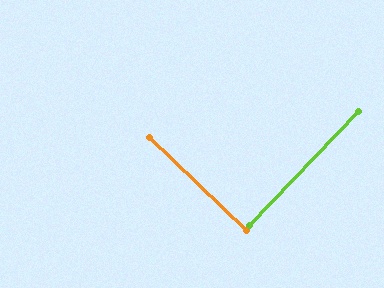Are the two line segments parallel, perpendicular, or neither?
Perpendicular — they meet at approximately 90°.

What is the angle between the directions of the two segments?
Approximately 90 degrees.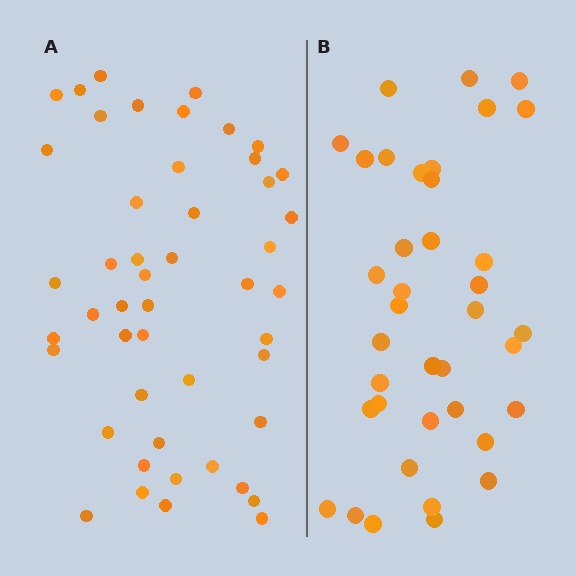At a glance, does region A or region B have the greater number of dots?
Region A (the left region) has more dots.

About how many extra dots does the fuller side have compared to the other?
Region A has roughly 10 or so more dots than region B.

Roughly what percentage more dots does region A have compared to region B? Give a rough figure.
About 25% more.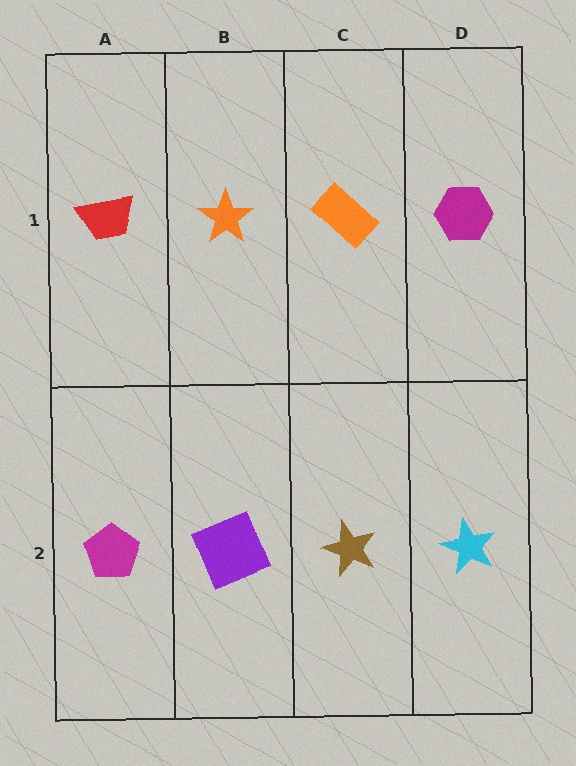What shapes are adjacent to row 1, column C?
A brown star (row 2, column C), an orange star (row 1, column B), a magenta hexagon (row 1, column D).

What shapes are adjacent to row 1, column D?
A cyan star (row 2, column D), an orange rectangle (row 1, column C).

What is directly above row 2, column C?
An orange rectangle.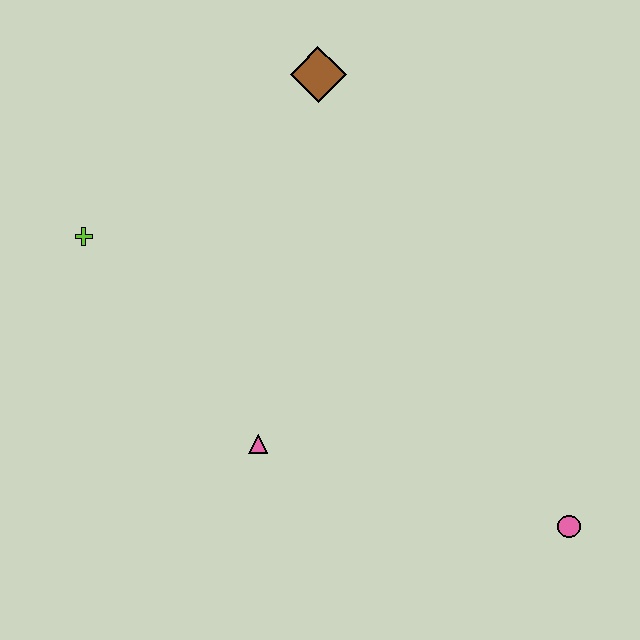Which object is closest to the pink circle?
The pink triangle is closest to the pink circle.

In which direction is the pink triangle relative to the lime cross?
The pink triangle is below the lime cross.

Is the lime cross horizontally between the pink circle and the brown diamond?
No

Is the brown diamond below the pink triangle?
No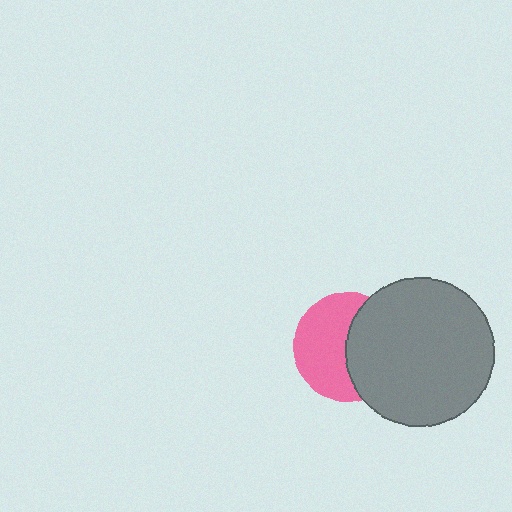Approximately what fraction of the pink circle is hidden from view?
Roughly 45% of the pink circle is hidden behind the gray circle.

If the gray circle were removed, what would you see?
You would see the complete pink circle.